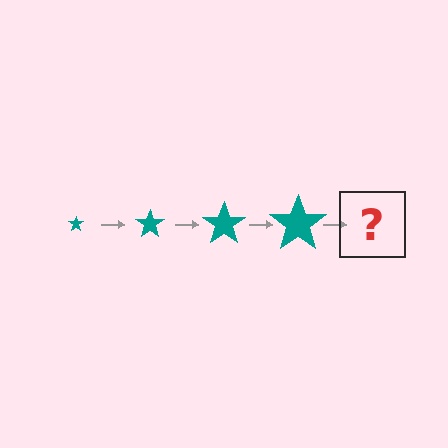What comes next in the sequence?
The next element should be a teal star, larger than the previous one.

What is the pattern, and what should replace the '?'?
The pattern is that the star gets progressively larger each step. The '?' should be a teal star, larger than the previous one.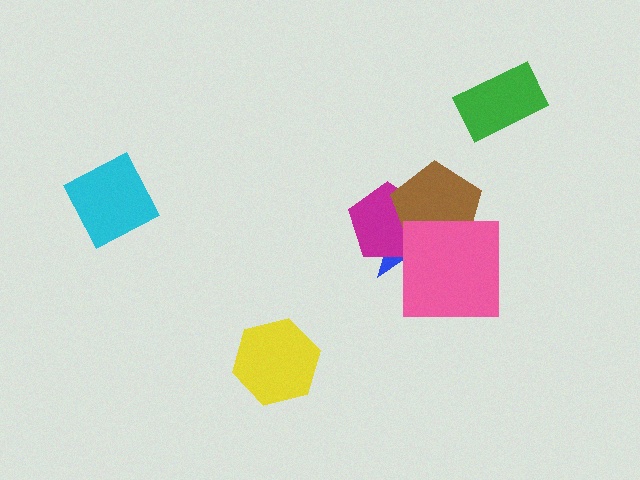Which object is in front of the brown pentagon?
The pink square is in front of the brown pentagon.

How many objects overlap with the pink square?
3 objects overlap with the pink square.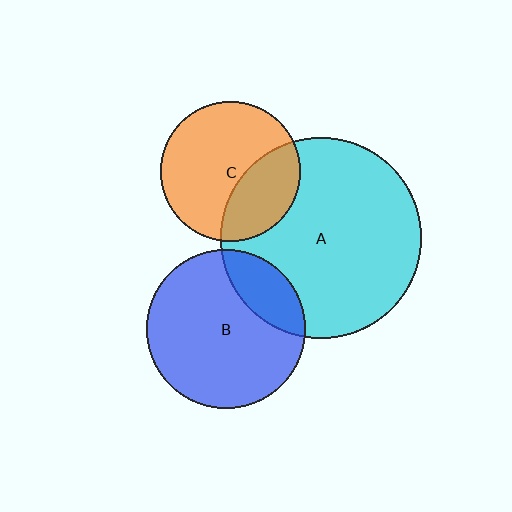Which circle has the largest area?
Circle A (cyan).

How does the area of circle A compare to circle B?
Approximately 1.6 times.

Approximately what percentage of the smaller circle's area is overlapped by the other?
Approximately 35%.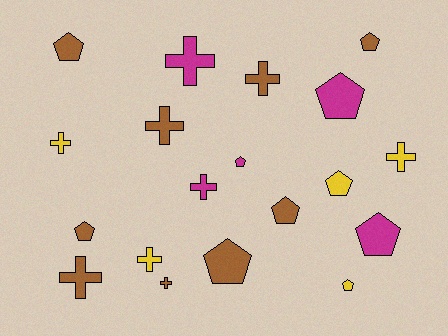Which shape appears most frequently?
Pentagon, with 10 objects.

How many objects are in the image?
There are 19 objects.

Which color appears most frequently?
Brown, with 9 objects.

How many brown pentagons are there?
There are 5 brown pentagons.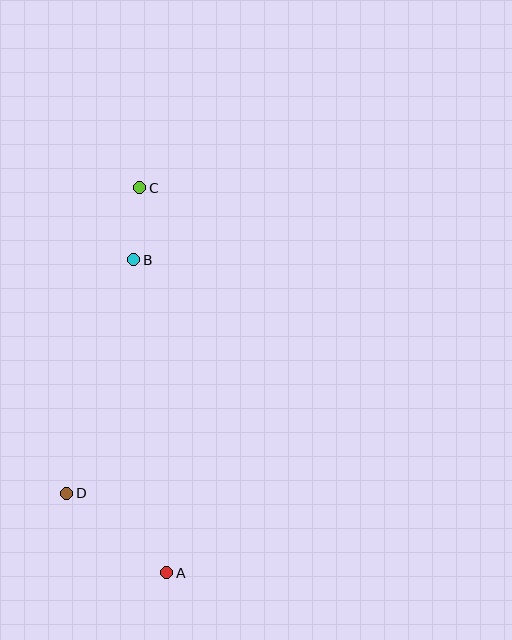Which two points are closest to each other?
Points B and C are closest to each other.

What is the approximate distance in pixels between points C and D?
The distance between C and D is approximately 314 pixels.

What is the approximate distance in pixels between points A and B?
The distance between A and B is approximately 314 pixels.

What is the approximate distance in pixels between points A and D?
The distance between A and D is approximately 128 pixels.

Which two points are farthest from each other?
Points A and C are farthest from each other.